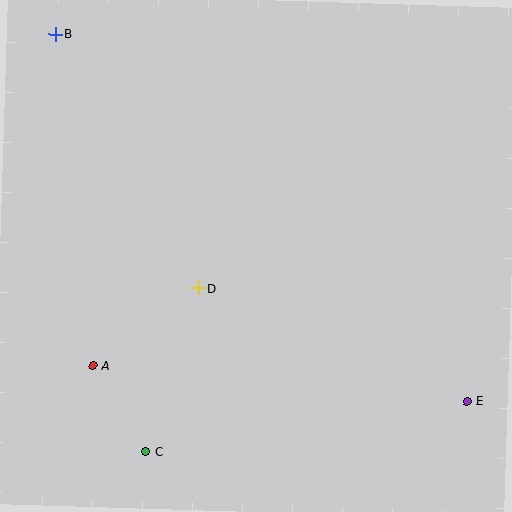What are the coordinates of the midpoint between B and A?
The midpoint between B and A is at (74, 200).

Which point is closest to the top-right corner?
Point E is closest to the top-right corner.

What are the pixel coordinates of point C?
Point C is at (145, 451).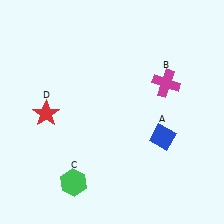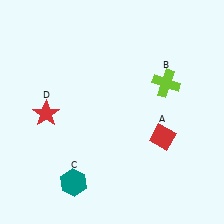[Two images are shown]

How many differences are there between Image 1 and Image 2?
There are 3 differences between the two images.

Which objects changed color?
A changed from blue to red. B changed from magenta to lime. C changed from green to teal.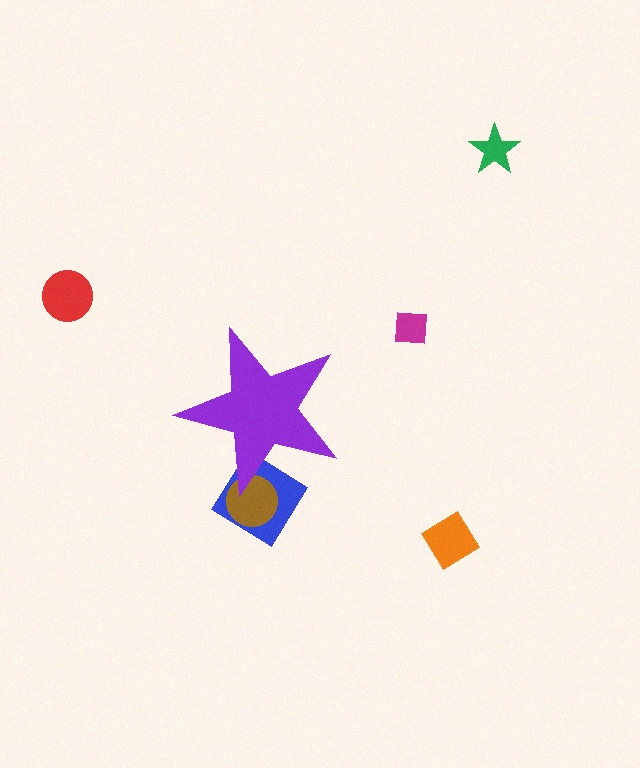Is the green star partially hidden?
No, the green star is fully visible.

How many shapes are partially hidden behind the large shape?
2 shapes are partially hidden.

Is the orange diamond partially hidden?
No, the orange diamond is fully visible.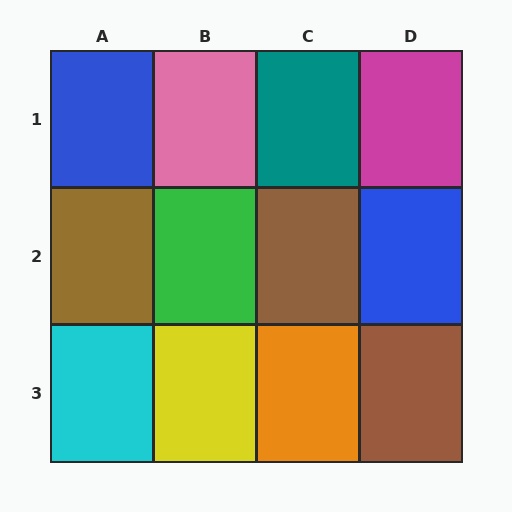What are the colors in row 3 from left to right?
Cyan, yellow, orange, brown.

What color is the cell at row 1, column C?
Teal.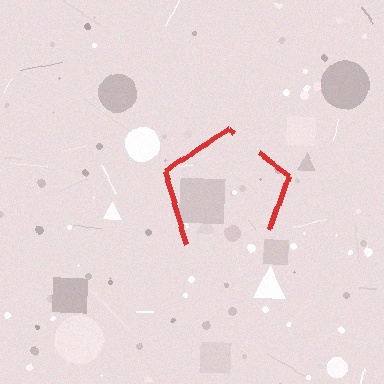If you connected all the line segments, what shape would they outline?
They would outline a pentagon.